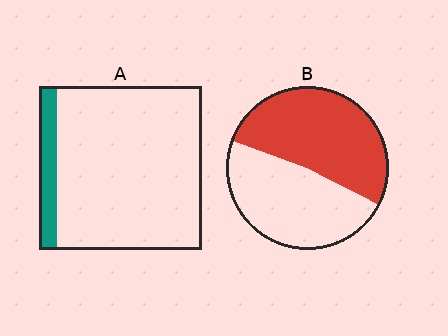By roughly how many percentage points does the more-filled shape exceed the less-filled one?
By roughly 40 percentage points (B over A).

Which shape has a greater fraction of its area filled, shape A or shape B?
Shape B.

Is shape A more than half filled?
No.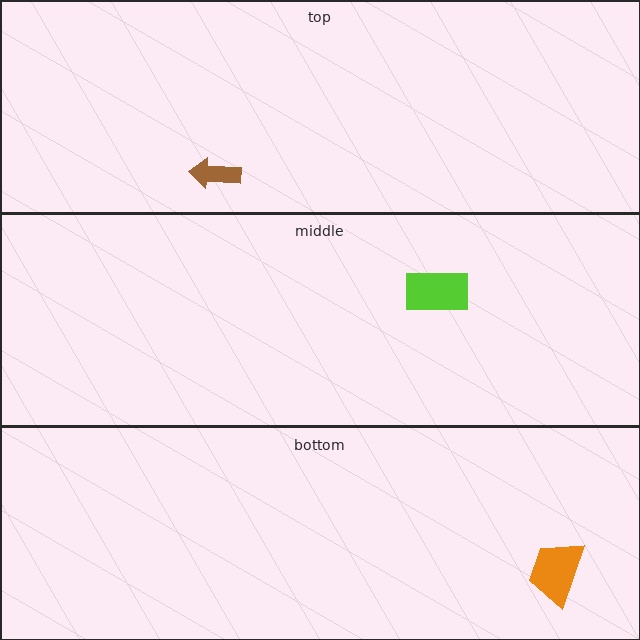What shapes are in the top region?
The brown arrow.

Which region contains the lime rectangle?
The middle region.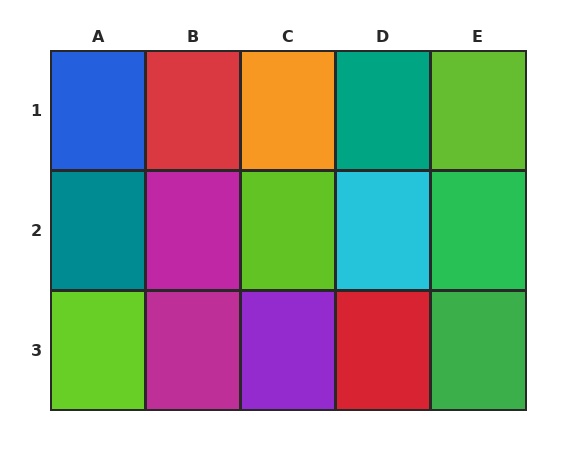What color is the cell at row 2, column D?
Cyan.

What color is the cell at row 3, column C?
Purple.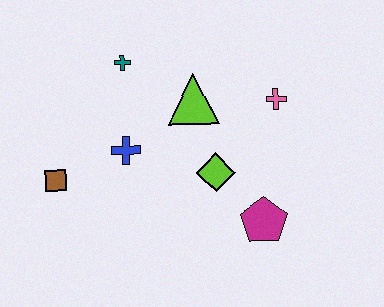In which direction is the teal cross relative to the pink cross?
The teal cross is to the left of the pink cross.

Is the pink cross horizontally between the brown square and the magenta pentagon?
No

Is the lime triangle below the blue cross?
No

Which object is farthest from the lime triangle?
The brown square is farthest from the lime triangle.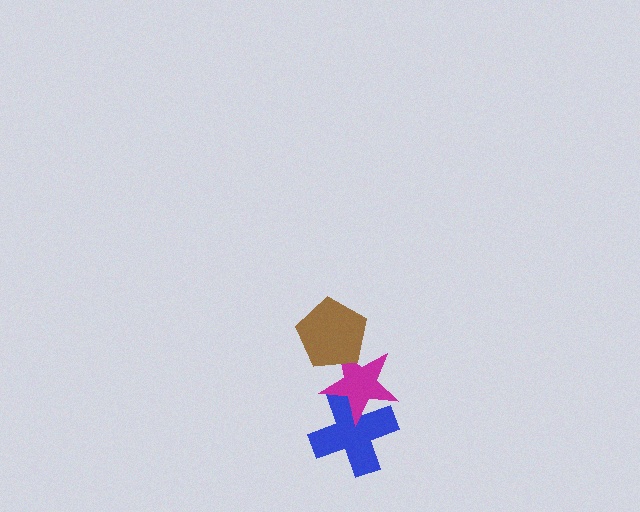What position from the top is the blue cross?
The blue cross is 3rd from the top.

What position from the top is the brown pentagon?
The brown pentagon is 1st from the top.